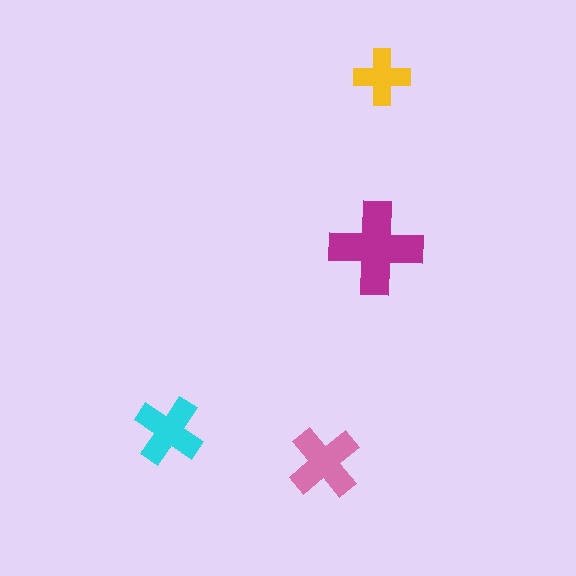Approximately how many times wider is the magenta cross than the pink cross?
About 1.5 times wider.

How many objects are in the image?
There are 4 objects in the image.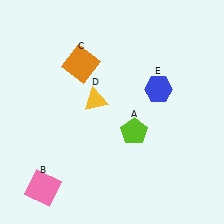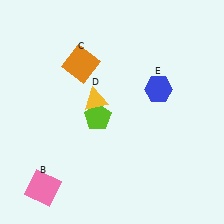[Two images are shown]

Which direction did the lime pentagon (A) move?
The lime pentagon (A) moved left.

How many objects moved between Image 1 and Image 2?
1 object moved between the two images.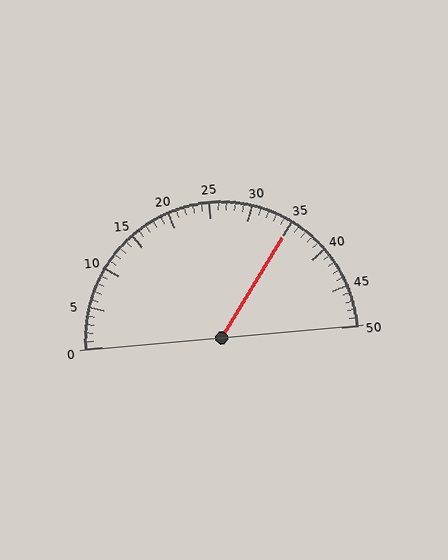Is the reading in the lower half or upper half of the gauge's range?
The reading is in the upper half of the range (0 to 50).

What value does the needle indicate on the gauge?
The needle indicates approximately 35.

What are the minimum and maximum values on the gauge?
The gauge ranges from 0 to 50.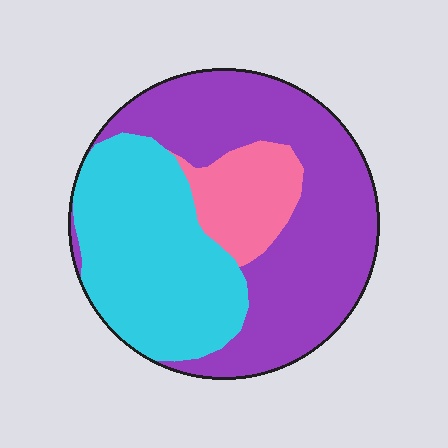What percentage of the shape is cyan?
Cyan covers around 35% of the shape.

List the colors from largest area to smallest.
From largest to smallest: purple, cyan, pink.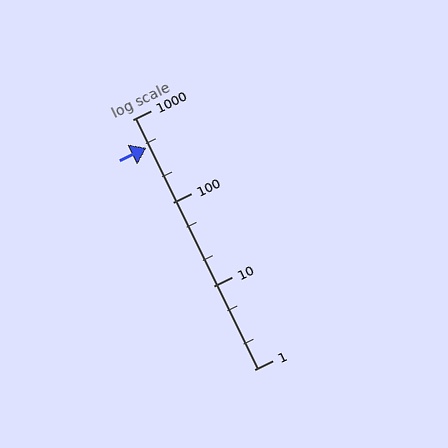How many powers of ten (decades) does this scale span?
The scale spans 3 decades, from 1 to 1000.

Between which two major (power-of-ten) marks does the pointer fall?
The pointer is between 100 and 1000.